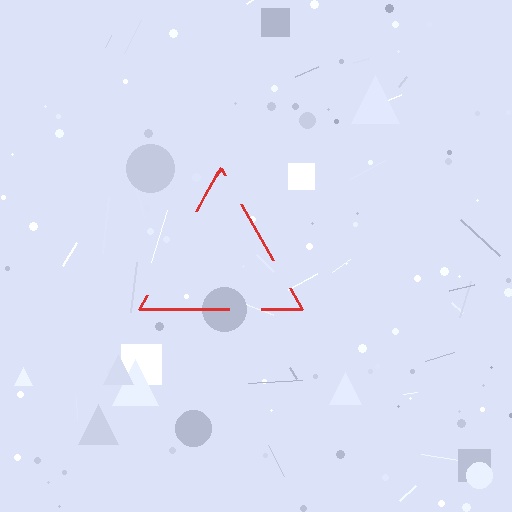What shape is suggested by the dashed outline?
The dashed outline suggests a triangle.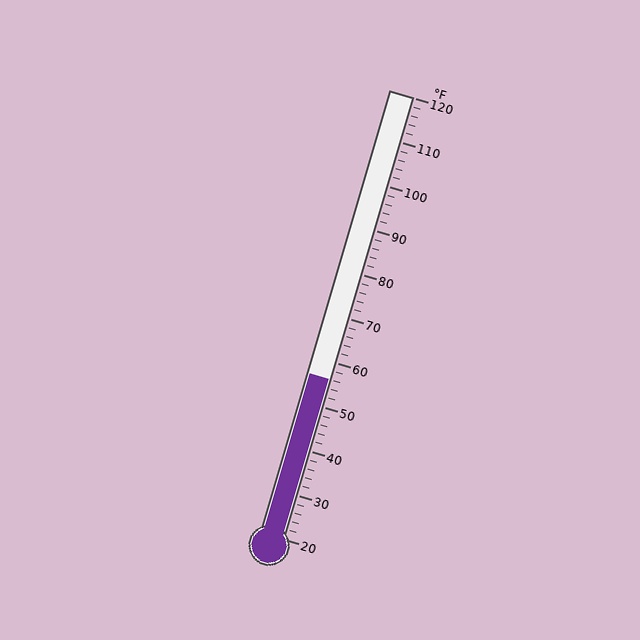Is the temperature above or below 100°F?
The temperature is below 100°F.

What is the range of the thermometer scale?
The thermometer scale ranges from 20°F to 120°F.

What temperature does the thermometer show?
The thermometer shows approximately 56°F.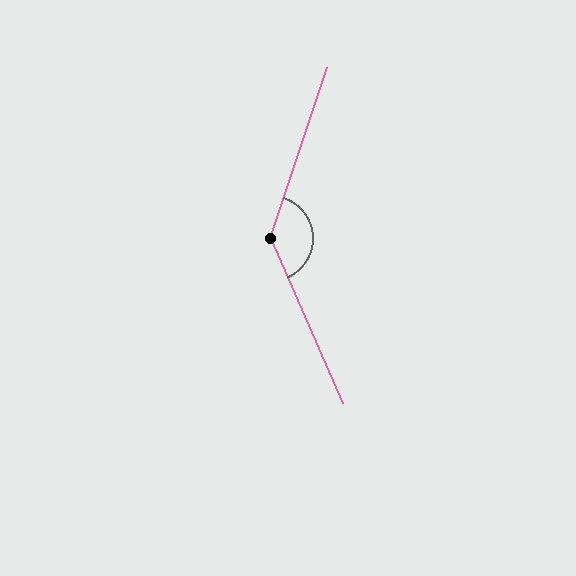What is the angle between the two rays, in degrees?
Approximately 138 degrees.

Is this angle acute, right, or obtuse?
It is obtuse.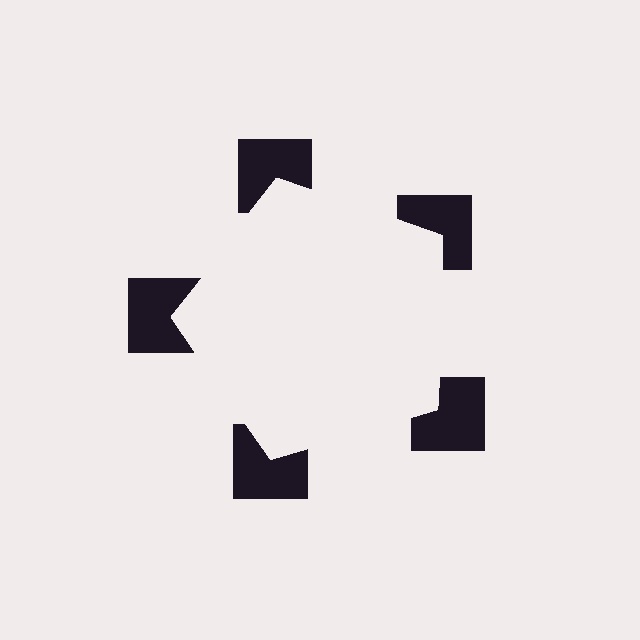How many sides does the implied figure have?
5 sides.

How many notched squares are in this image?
There are 5 — one at each vertex of the illusory pentagon.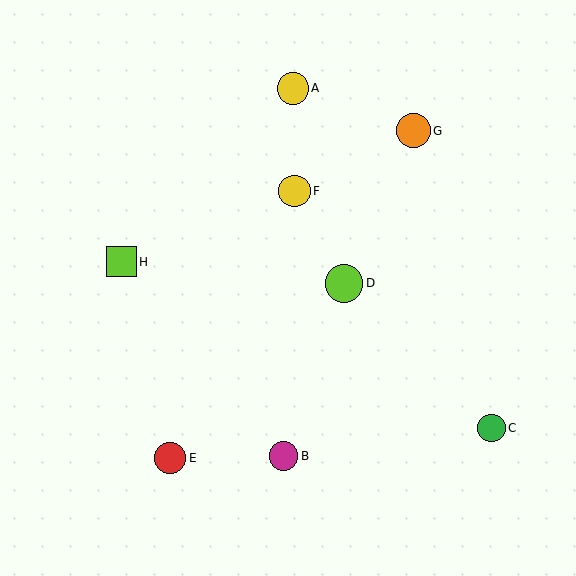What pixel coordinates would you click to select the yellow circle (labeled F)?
Click at (295, 191) to select the yellow circle F.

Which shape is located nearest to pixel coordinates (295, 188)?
The yellow circle (labeled F) at (295, 191) is nearest to that location.